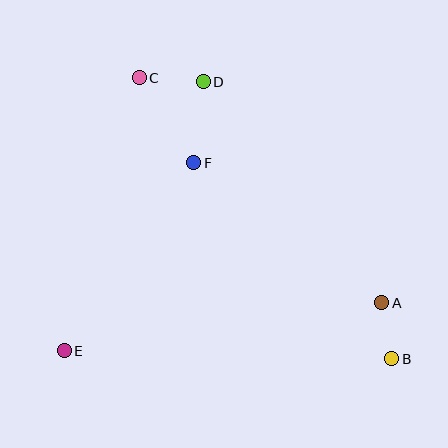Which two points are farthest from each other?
Points B and C are farthest from each other.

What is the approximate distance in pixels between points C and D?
The distance between C and D is approximately 64 pixels.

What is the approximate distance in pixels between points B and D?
The distance between B and D is approximately 335 pixels.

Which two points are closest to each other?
Points A and B are closest to each other.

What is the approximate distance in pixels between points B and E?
The distance between B and E is approximately 328 pixels.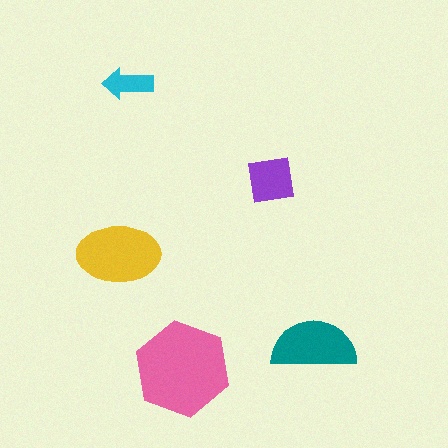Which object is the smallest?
The cyan arrow.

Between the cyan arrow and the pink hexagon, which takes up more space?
The pink hexagon.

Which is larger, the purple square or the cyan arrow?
The purple square.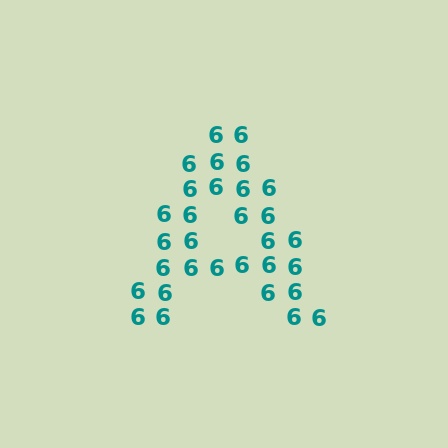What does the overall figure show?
The overall figure shows the letter A.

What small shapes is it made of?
It is made of small digit 6's.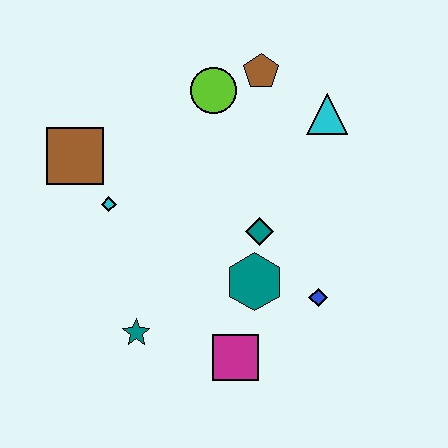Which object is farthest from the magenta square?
The brown pentagon is farthest from the magenta square.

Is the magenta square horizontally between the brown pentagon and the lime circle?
Yes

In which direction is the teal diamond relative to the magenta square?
The teal diamond is above the magenta square.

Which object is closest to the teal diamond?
The teal hexagon is closest to the teal diamond.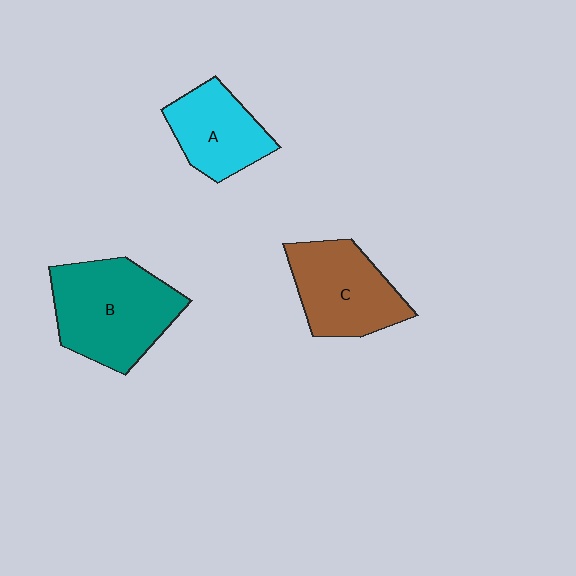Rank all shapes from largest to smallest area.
From largest to smallest: B (teal), C (brown), A (cyan).